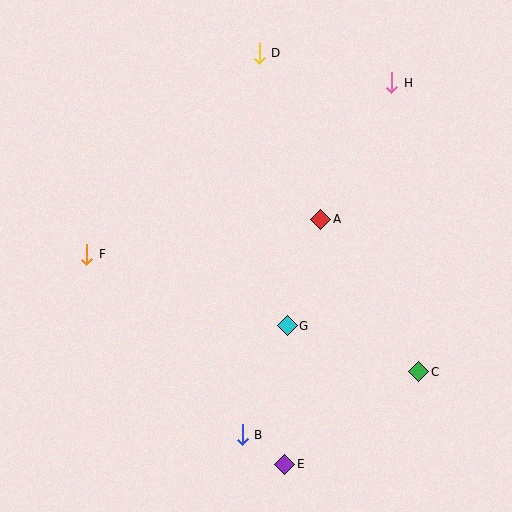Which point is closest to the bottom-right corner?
Point C is closest to the bottom-right corner.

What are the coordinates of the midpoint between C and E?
The midpoint between C and E is at (352, 418).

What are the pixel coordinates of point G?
Point G is at (287, 326).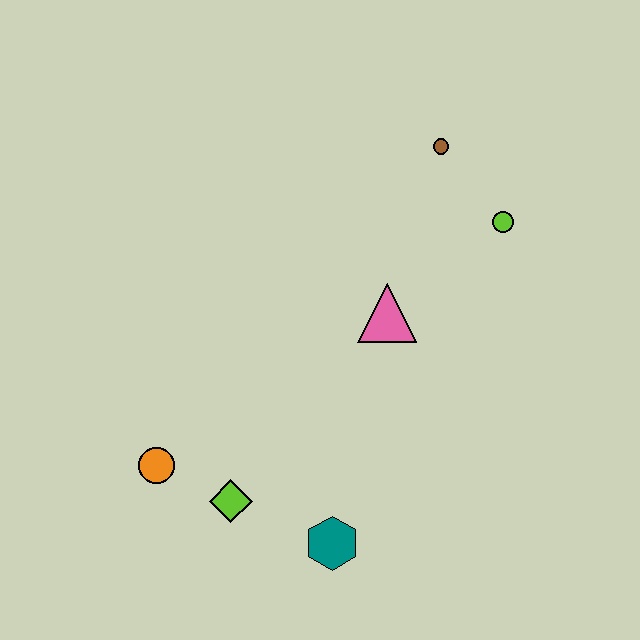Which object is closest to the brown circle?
The lime circle is closest to the brown circle.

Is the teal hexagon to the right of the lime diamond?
Yes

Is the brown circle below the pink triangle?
No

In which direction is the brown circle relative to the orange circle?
The brown circle is above the orange circle.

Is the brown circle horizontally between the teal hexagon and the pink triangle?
No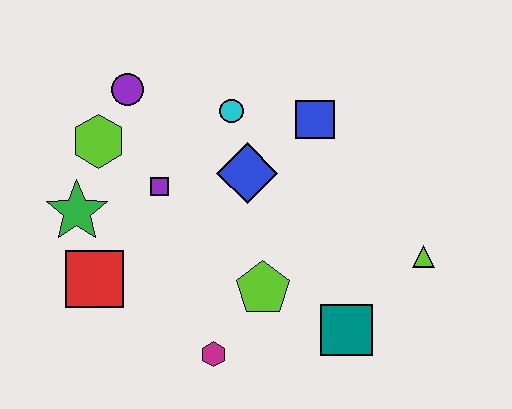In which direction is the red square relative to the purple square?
The red square is below the purple square.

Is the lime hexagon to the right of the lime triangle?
No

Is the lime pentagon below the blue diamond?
Yes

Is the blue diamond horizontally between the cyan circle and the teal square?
Yes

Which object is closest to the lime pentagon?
The magenta hexagon is closest to the lime pentagon.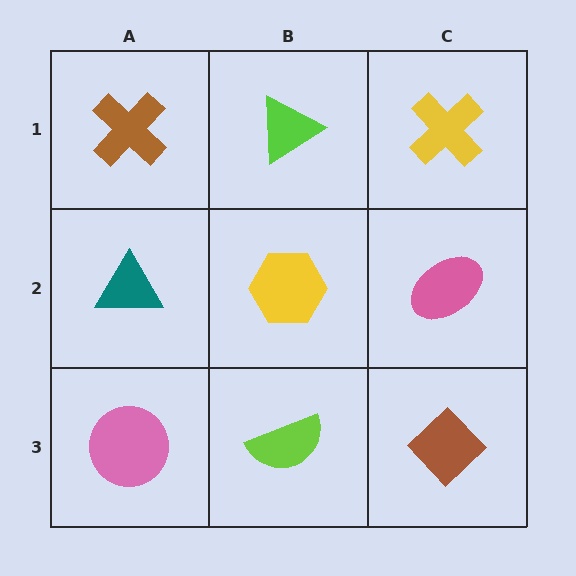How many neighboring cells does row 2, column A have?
3.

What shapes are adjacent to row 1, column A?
A teal triangle (row 2, column A), a lime triangle (row 1, column B).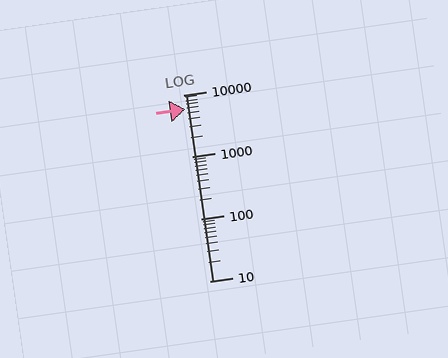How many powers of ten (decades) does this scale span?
The scale spans 3 decades, from 10 to 10000.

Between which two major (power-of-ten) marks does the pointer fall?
The pointer is between 1000 and 10000.